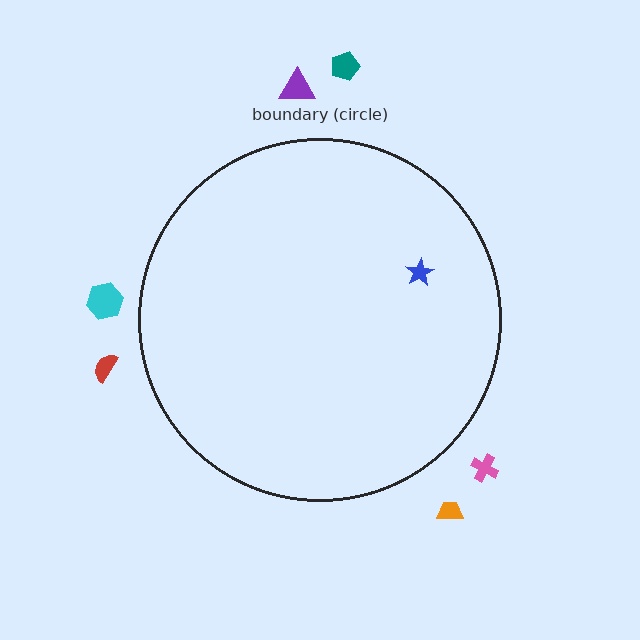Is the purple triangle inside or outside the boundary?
Outside.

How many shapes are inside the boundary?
1 inside, 6 outside.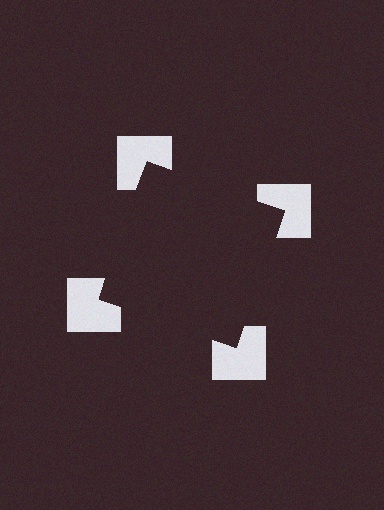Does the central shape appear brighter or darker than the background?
It typically appears slightly darker than the background, even though no actual brightness change is drawn.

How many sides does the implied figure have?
4 sides.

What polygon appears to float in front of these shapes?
An illusory square — its edges are inferred from the aligned wedge cuts in the notched squares, not physically drawn.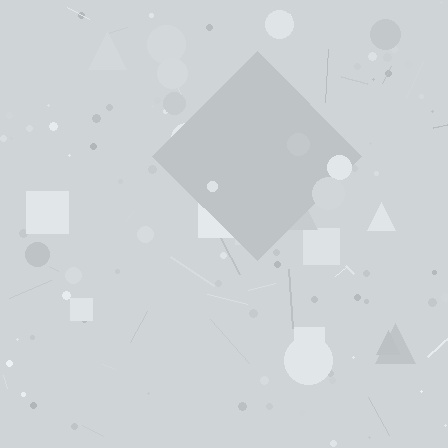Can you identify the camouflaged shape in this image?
The camouflaged shape is a diamond.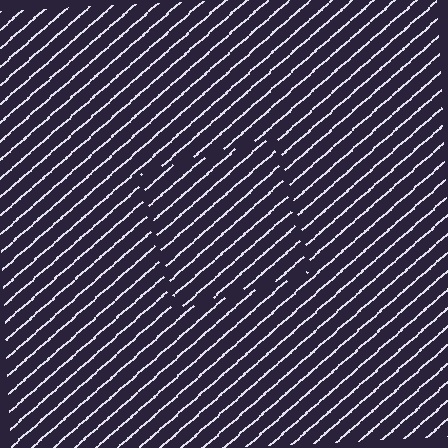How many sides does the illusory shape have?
4 sides — the line-ends trace a square.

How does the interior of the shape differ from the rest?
The interior of the shape contains the same grating, shifted by half a period — the contour is defined by the phase discontinuity where line-ends from the inner and outer gratings abut.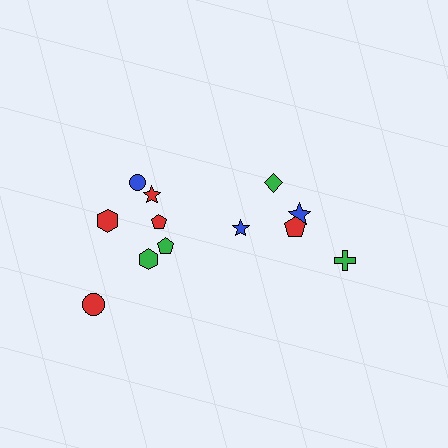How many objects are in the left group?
There are 7 objects.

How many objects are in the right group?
There are 5 objects.